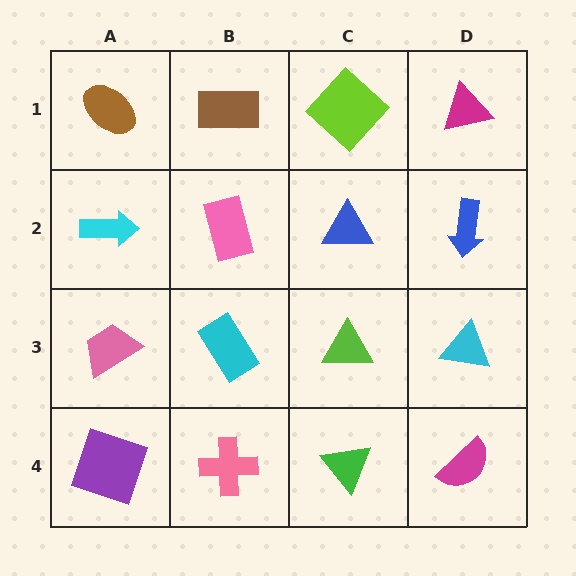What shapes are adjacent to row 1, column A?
A cyan arrow (row 2, column A), a brown rectangle (row 1, column B).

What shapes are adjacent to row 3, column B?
A pink rectangle (row 2, column B), a pink cross (row 4, column B), a pink trapezoid (row 3, column A), a lime triangle (row 3, column C).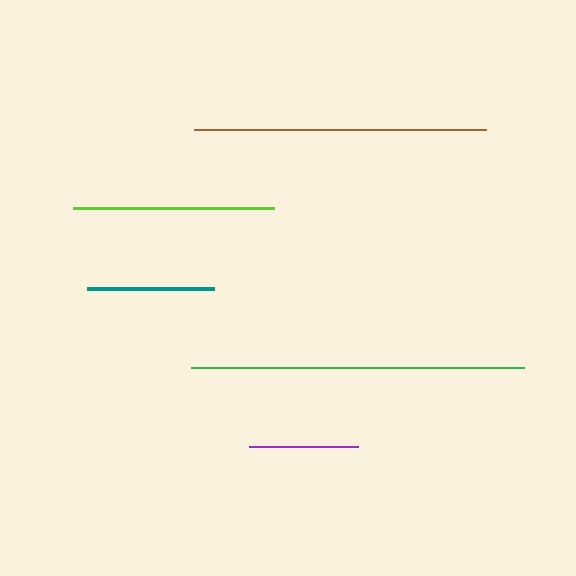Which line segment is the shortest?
The purple line is the shortest at approximately 109 pixels.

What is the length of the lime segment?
The lime segment is approximately 201 pixels long.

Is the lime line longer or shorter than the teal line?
The lime line is longer than the teal line.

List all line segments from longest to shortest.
From longest to shortest: green, brown, lime, teal, purple.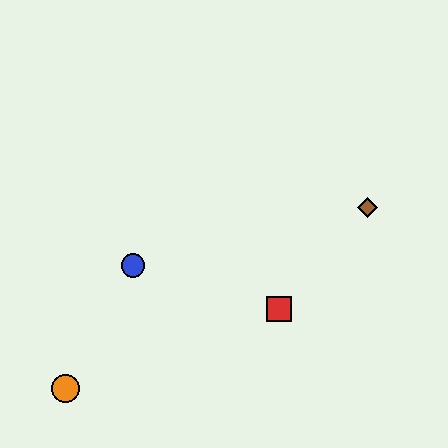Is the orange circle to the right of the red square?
No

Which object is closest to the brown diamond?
The red square is closest to the brown diamond.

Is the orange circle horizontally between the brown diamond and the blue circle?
No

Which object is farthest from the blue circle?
The brown diamond is farthest from the blue circle.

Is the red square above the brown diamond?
No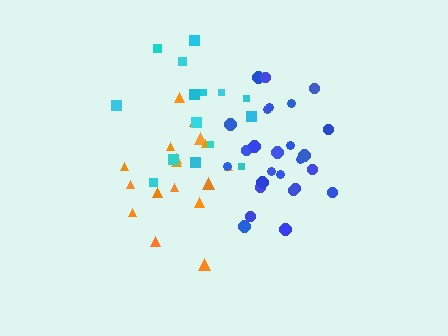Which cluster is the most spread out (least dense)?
Cyan.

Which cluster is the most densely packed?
Orange.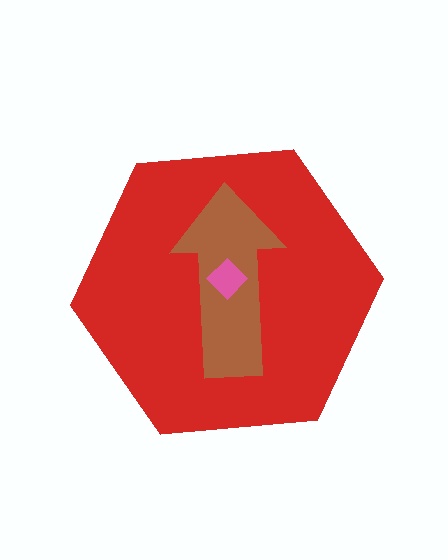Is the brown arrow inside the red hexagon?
Yes.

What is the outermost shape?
The red hexagon.